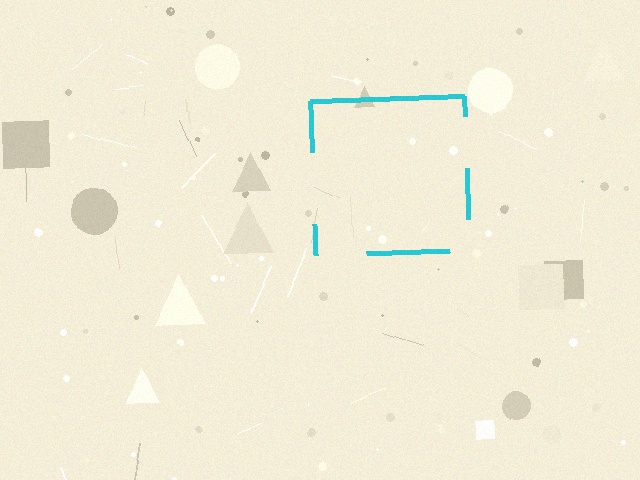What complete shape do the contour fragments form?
The contour fragments form a square.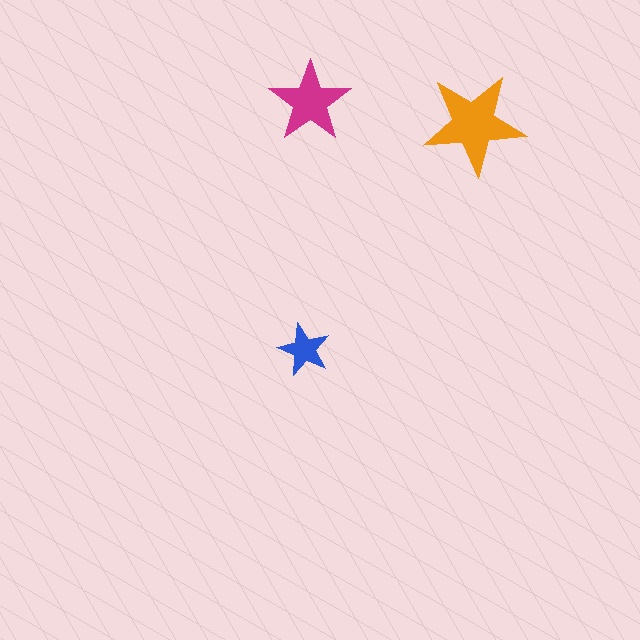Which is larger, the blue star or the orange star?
The orange one.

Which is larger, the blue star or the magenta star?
The magenta one.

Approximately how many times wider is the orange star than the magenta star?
About 1.5 times wider.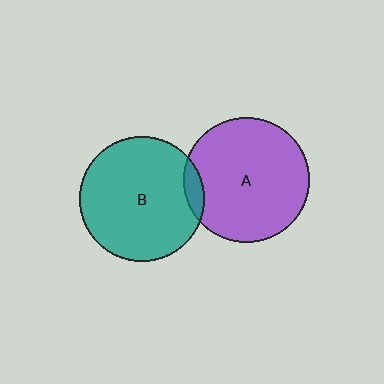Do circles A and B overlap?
Yes.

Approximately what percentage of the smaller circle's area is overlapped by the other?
Approximately 5%.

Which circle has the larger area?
Circle A (purple).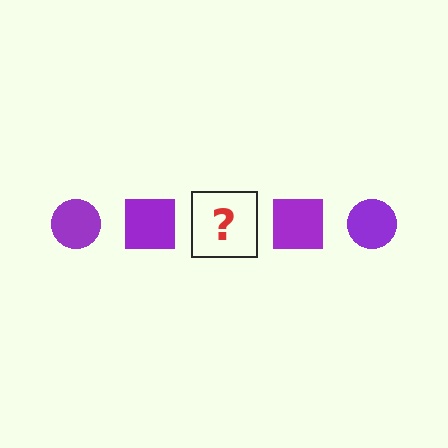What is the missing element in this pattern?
The missing element is a purple circle.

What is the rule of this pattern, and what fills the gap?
The rule is that the pattern cycles through circle, square shapes in purple. The gap should be filled with a purple circle.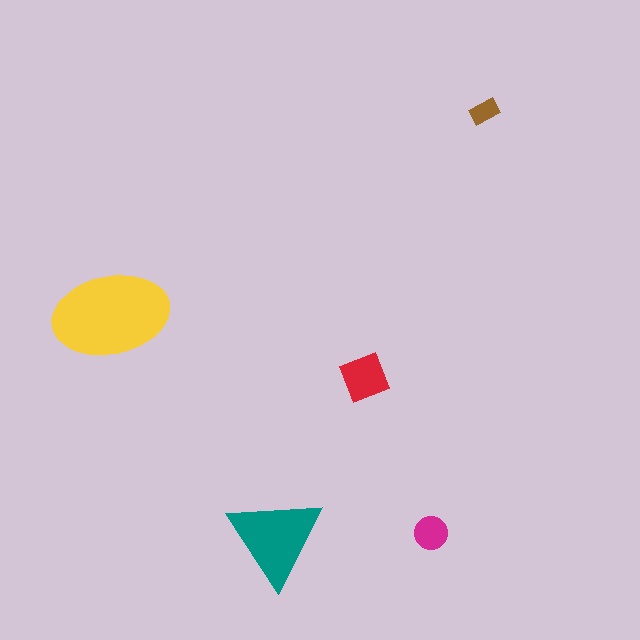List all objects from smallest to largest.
The brown rectangle, the magenta circle, the red square, the teal triangle, the yellow ellipse.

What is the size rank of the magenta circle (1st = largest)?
4th.